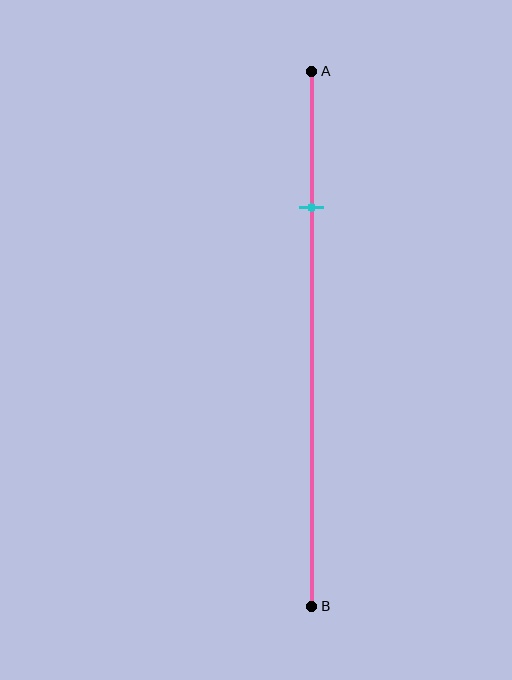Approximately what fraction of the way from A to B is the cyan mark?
The cyan mark is approximately 25% of the way from A to B.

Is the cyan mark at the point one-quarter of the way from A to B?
Yes, the mark is approximately at the one-quarter point.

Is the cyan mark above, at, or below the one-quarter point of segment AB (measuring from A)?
The cyan mark is approximately at the one-quarter point of segment AB.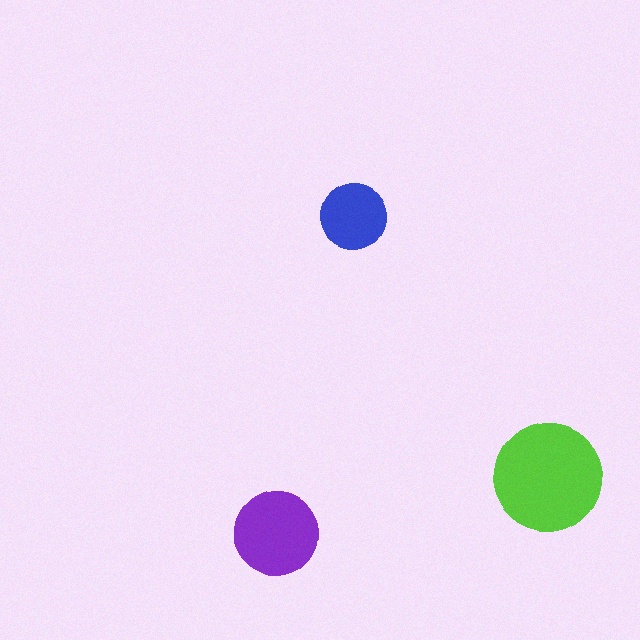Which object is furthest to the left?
The purple circle is leftmost.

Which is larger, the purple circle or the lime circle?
The lime one.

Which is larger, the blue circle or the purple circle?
The purple one.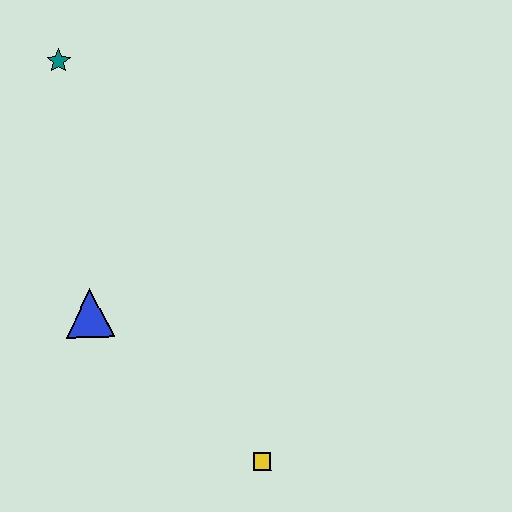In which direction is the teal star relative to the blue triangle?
The teal star is above the blue triangle.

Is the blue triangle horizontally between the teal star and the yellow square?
Yes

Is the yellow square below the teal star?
Yes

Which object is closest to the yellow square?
The blue triangle is closest to the yellow square.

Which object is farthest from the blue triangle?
The teal star is farthest from the blue triangle.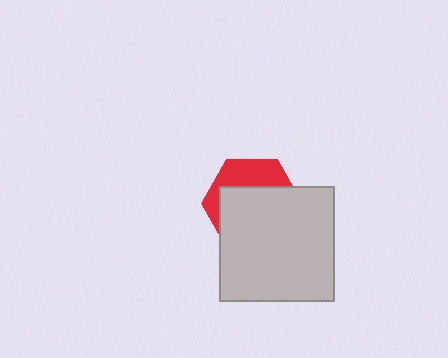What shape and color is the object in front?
The object in front is a light gray square.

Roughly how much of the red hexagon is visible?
A small part of it is visible (roughly 34%).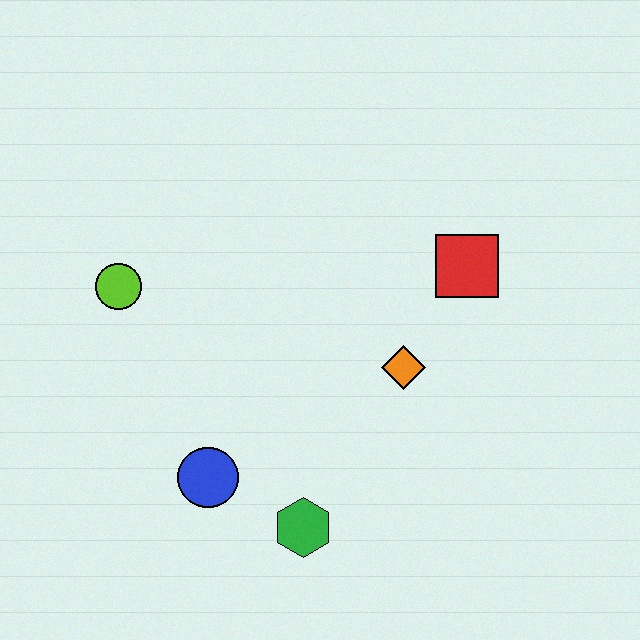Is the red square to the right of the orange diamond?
Yes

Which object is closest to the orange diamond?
The red square is closest to the orange diamond.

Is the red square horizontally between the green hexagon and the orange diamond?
No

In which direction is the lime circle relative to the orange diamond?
The lime circle is to the left of the orange diamond.